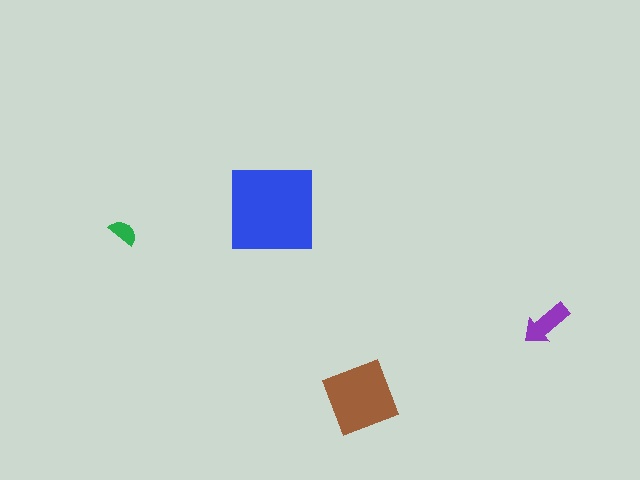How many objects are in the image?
There are 4 objects in the image.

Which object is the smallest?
The green semicircle.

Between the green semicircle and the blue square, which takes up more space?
The blue square.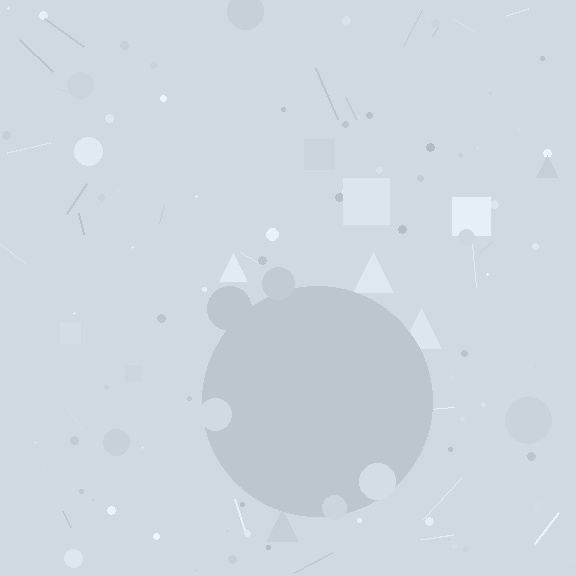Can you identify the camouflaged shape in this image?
The camouflaged shape is a circle.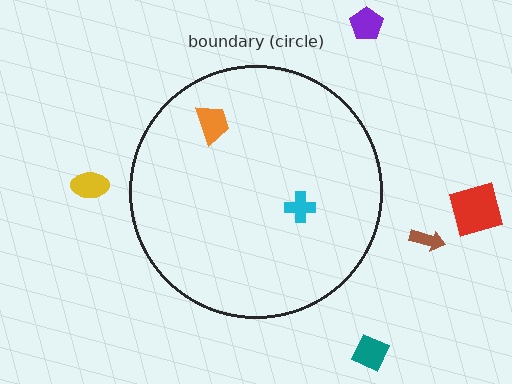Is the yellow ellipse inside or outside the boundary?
Outside.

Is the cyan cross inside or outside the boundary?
Inside.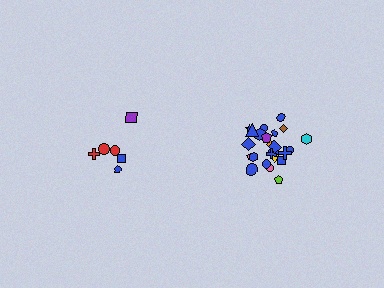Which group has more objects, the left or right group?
The right group.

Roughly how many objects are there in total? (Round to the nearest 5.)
Roughly 30 objects in total.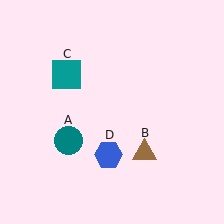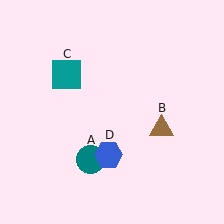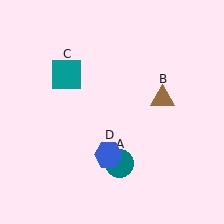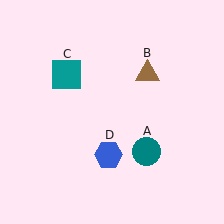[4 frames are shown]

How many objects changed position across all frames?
2 objects changed position: teal circle (object A), brown triangle (object B).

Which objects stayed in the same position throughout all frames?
Teal square (object C) and blue hexagon (object D) remained stationary.